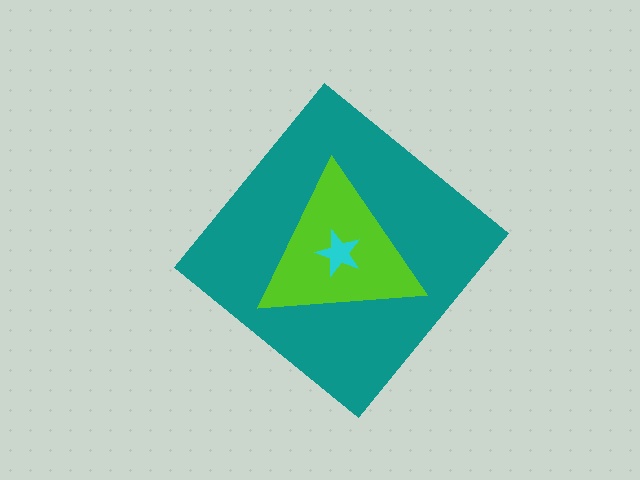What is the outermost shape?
The teal diamond.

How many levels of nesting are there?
3.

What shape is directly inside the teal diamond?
The lime triangle.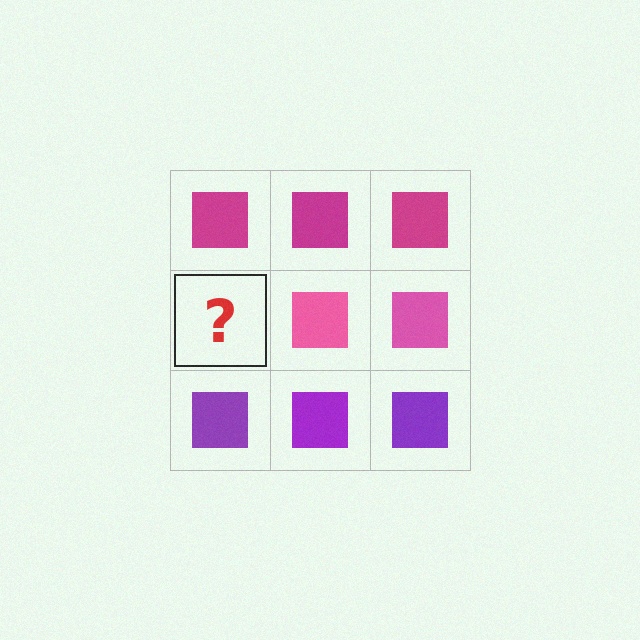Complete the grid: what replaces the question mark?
The question mark should be replaced with a pink square.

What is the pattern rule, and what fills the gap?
The rule is that each row has a consistent color. The gap should be filled with a pink square.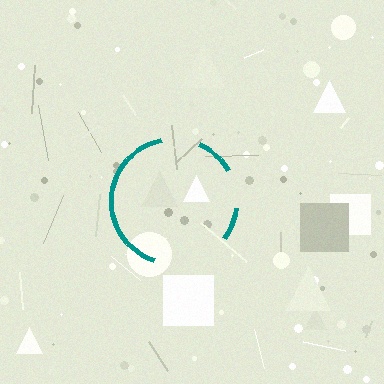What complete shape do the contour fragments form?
The contour fragments form a circle.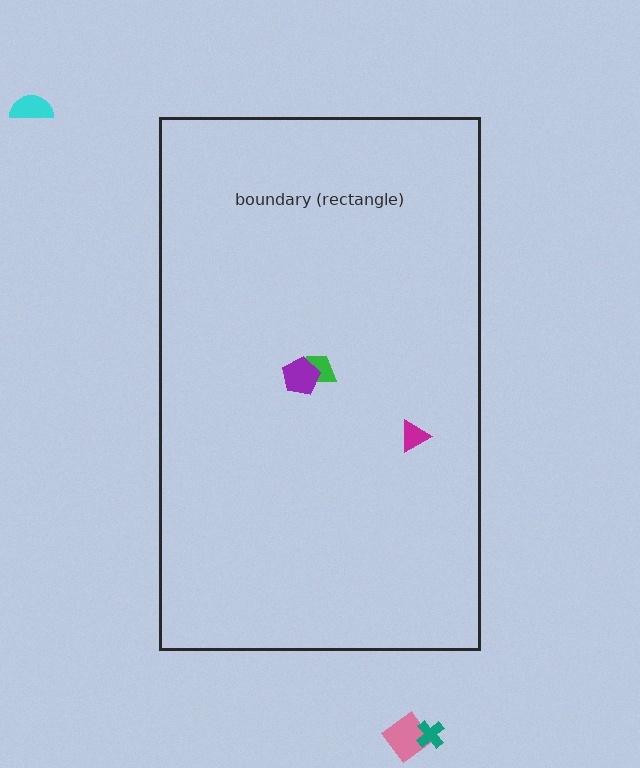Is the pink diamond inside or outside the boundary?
Outside.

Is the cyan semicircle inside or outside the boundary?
Outside.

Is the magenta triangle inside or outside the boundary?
Inside.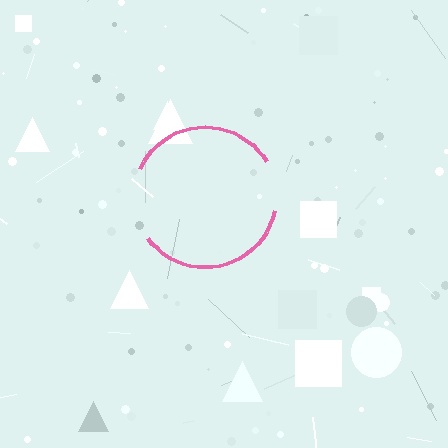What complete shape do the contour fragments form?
The contour fragments form a circle.